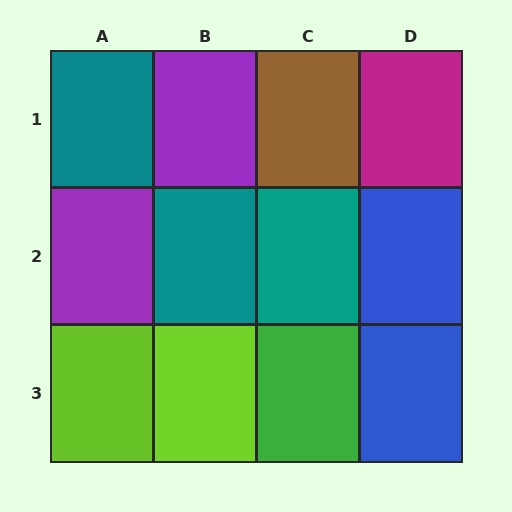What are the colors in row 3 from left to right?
Lime, lime, green, blue.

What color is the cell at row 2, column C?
Teal.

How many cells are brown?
1 cell is brown.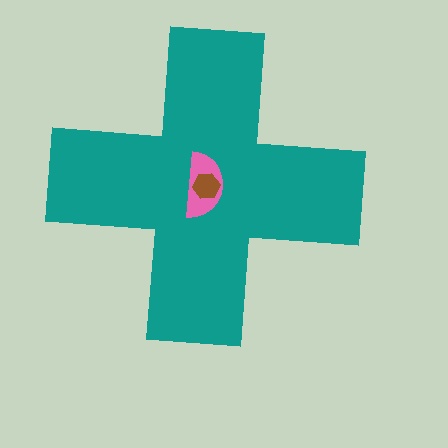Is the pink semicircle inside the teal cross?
Yes.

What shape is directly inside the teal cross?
The pink semicircle.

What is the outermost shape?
The teal cross.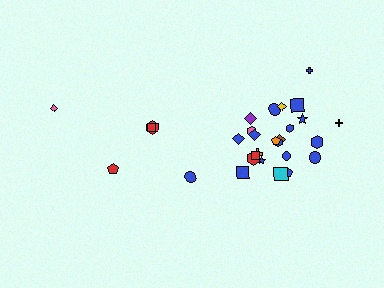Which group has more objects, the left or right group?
The right group.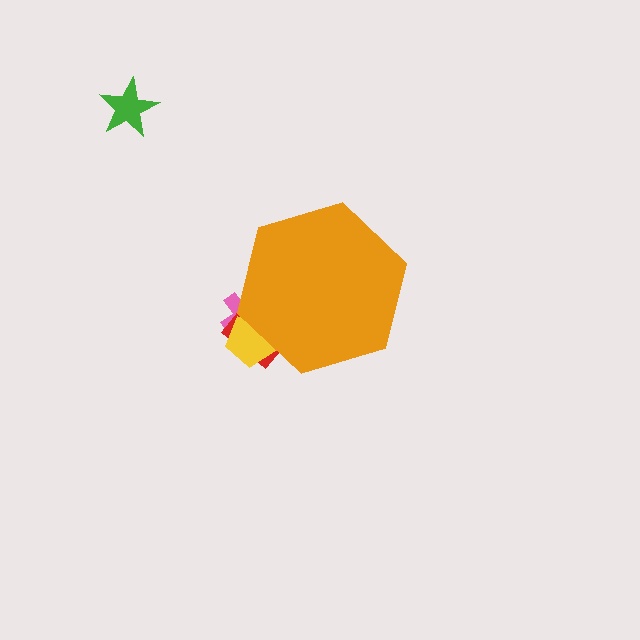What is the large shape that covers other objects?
An orange hexagon.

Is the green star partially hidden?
No, the green star is fully visible.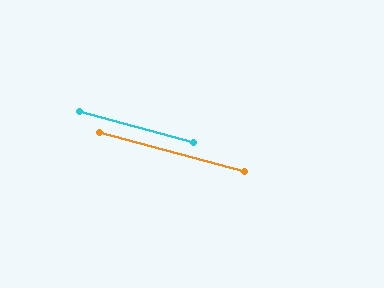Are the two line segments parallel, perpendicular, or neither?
Parallel — their directions differ by only 0.1°.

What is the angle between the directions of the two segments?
Approximately 0 degrees.